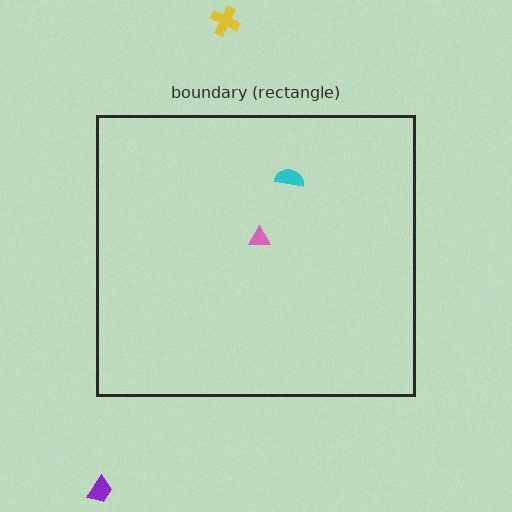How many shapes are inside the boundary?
2 inside, 2 outside.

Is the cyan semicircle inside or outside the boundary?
Inside.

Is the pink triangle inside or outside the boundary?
Inside.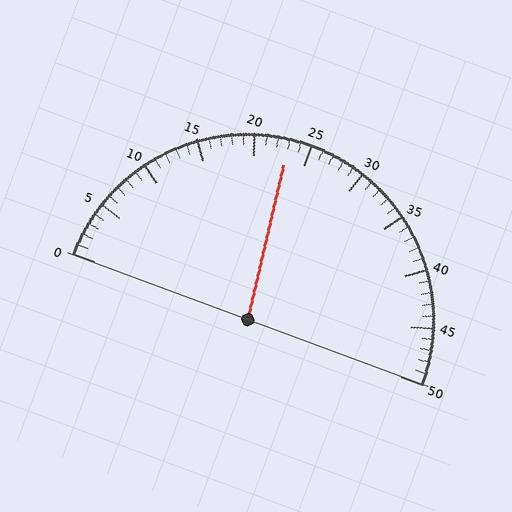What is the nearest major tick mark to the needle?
The nearest major tick mark is 25.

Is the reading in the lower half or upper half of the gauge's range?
The reading is in the lower half of the range (0 to 50).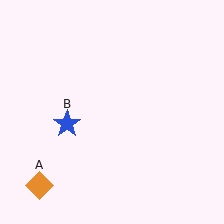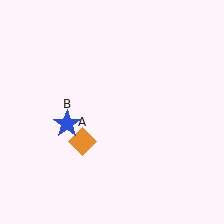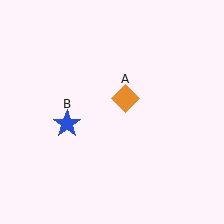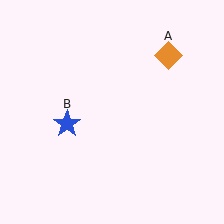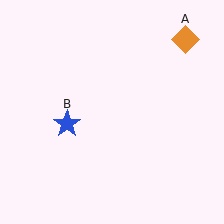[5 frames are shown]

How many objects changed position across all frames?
1 object changed position: orange diamond (object A).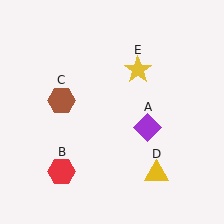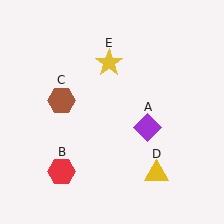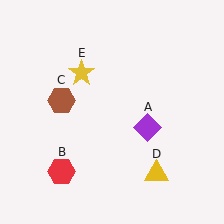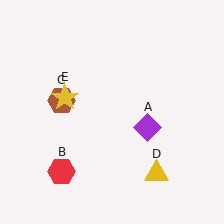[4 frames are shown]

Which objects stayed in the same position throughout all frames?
Purple diamond (object A) and red hexagon (object B) and brown hexagon (object C) and yellow triangle (object D) remained stationary.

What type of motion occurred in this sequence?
The yellow star (object E) rotated counterclockwise around the center of the scene.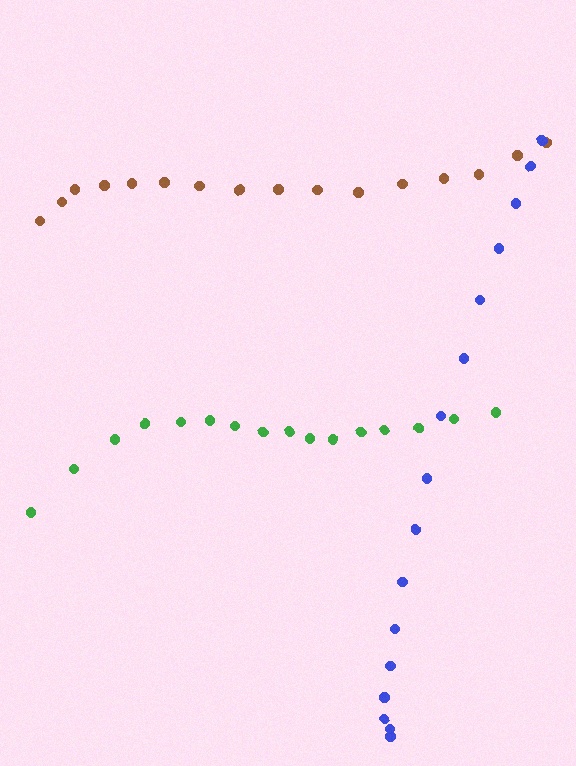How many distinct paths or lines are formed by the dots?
There are 3 distinct paths.